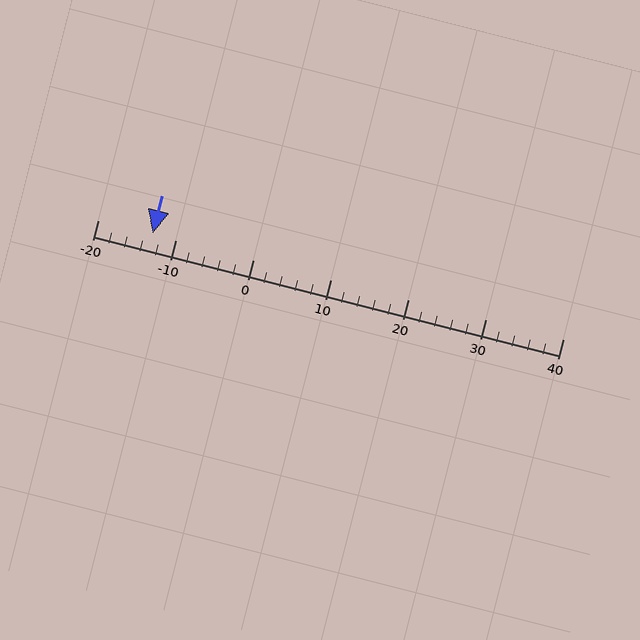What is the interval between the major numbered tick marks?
The major tick marks are spaced 10 units apart.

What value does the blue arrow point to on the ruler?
The blue arrow points to approximately -13.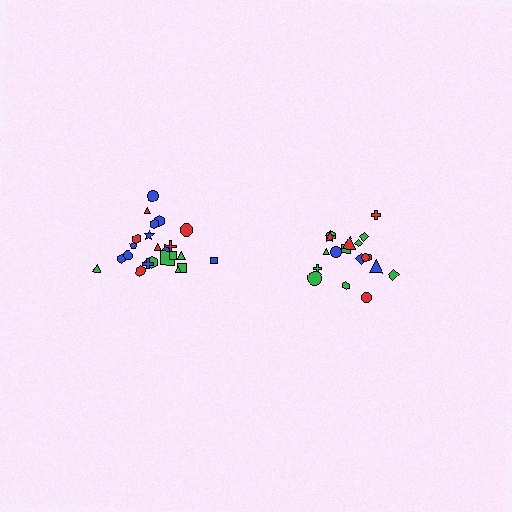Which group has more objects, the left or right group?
The left group.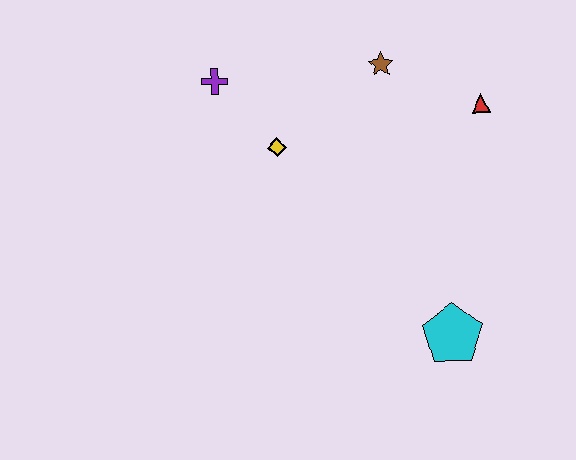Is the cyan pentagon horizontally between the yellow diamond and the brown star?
No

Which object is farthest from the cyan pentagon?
The purple cross is farthest from the cyan pentagon.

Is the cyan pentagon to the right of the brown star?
Yes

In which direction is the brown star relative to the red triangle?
The brown star is to the left of the red triangle.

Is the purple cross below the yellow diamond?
No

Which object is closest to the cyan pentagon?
The red triangle is closest to the cyan pentagon.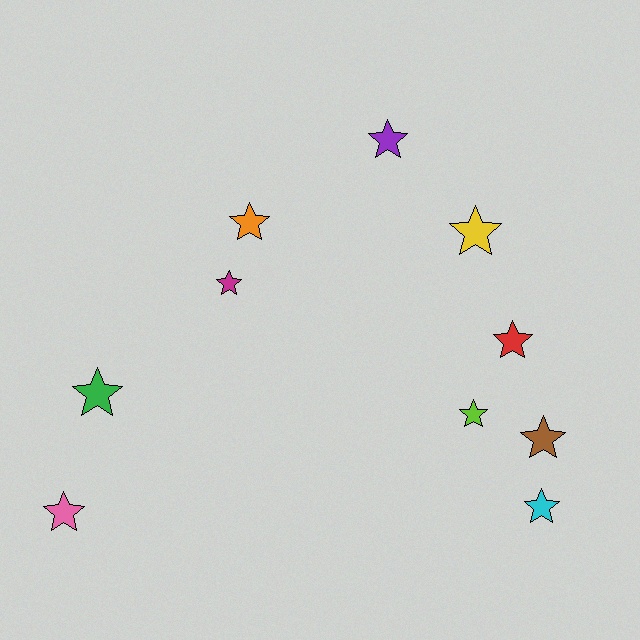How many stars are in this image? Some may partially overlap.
There are 10 stars.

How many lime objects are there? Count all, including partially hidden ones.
There is 1 lime object.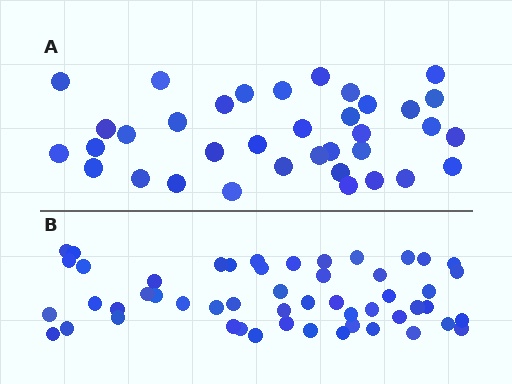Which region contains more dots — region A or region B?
Region B (the bottom region) has more dots.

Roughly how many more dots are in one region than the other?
Region B has approximately 15 more dots than region A.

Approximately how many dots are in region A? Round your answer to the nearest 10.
About 40 dots. (The exact count is 36, which rounds to 40.)